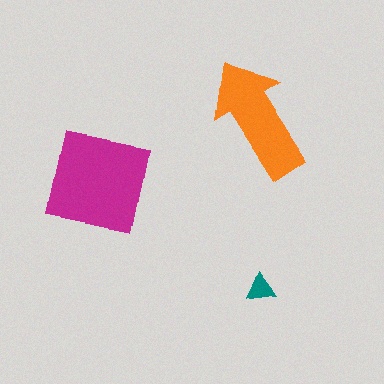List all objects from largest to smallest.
The magenta square, the orange arrow, the teal triangle.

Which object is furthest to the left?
The magenta square is leftmost.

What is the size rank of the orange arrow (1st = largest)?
2nd.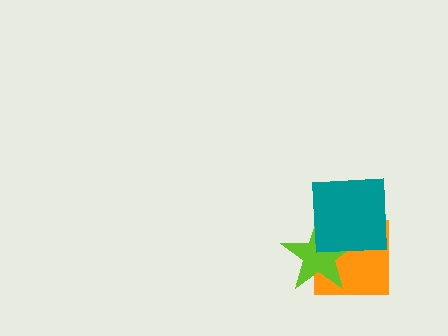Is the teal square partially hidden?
No, no other shape covers it.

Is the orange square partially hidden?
Yes, it is partially covered by another shape.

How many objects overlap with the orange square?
2 objects overlap with the orange square.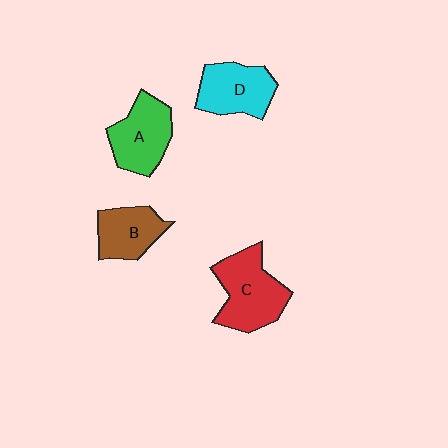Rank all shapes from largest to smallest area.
From largest to smallest: C (red), A (green), D (cyan), B (brown).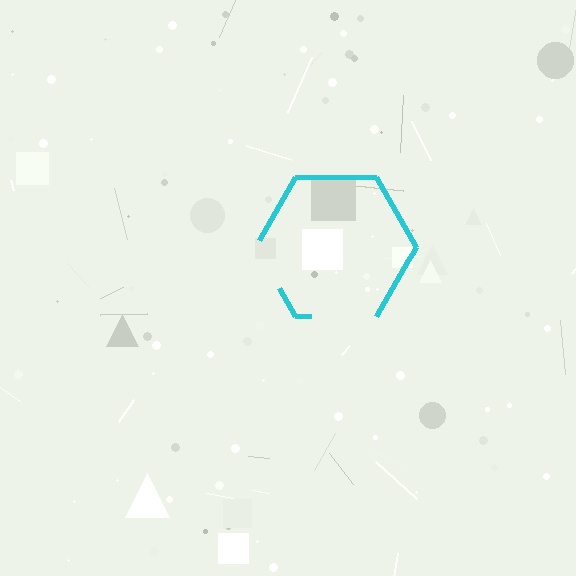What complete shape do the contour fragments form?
The contour fragments form a hexagon.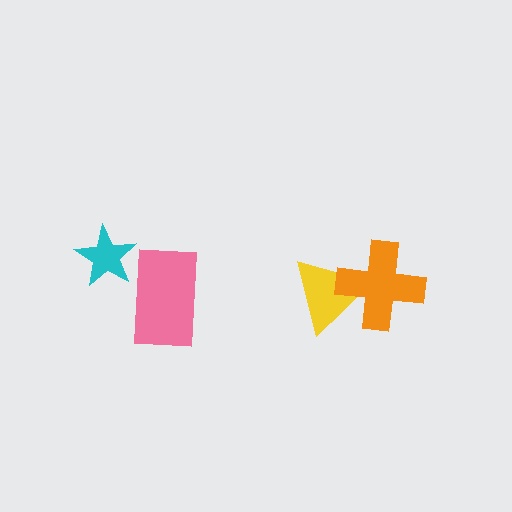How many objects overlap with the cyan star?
1 object overlaps with the cyan star.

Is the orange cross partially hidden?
No, no other shape covers it.